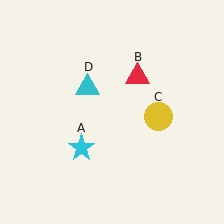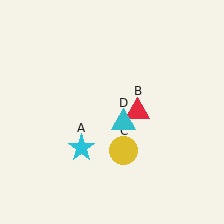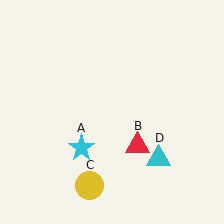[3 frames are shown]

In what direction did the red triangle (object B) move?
The red triangle (object B) moved down.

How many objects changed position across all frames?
3 objects changed position: red triangle (object B), yellow circle (object C), cyan triangle (object D).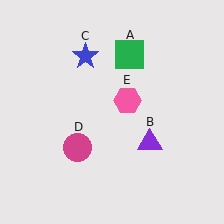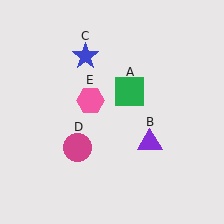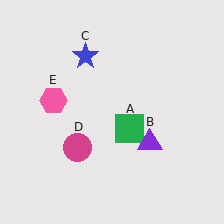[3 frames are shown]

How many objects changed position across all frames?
2 objects changed position: green square (object A), pink hexagon (object E).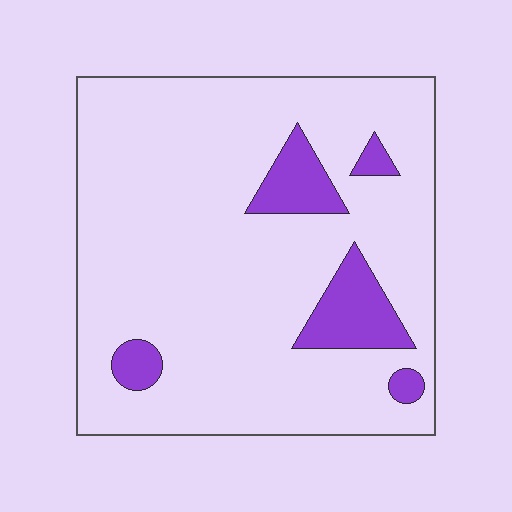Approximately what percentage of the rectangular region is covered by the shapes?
Approximately 10%.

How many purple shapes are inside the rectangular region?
5.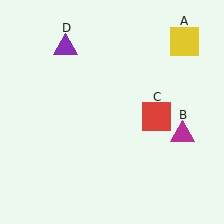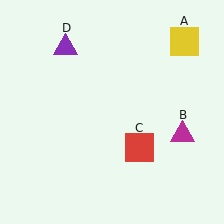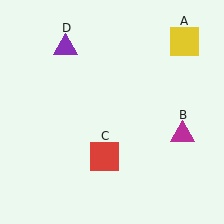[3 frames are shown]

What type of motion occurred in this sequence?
The red square (object C) rotated clockwise around the center of the scene.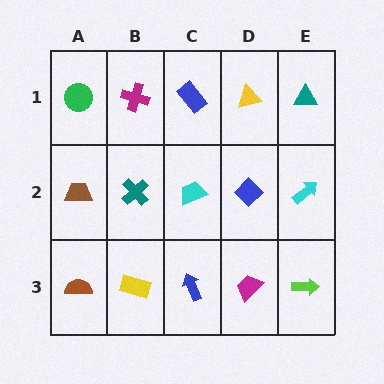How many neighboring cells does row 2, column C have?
4.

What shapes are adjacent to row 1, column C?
A cyan trapezoid (row 2, column C), a magenta cross (row 1, column B), a yellow triangle (row 1, column D).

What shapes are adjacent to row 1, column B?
A teal cross (row 2, column B), a green circle (row 1, column A), a blue rectangle (row 1, column C).